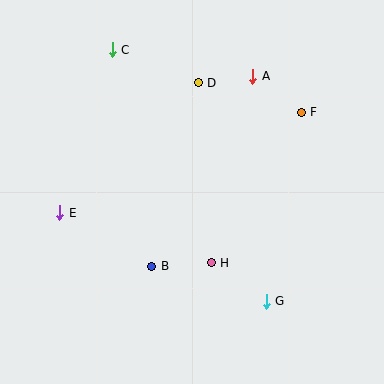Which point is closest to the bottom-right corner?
Point G is closest to the bottom-right corner.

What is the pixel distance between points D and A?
The distance between D and A is 54 pixels.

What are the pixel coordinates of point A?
Point A is at (253, 76).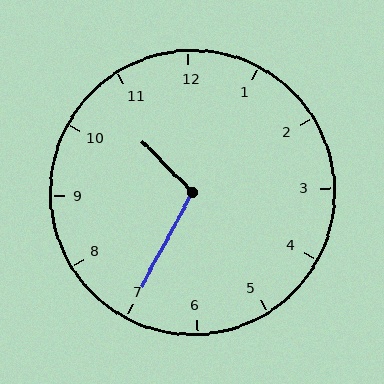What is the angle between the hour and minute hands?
Approximately 108 degrees.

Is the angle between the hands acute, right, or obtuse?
It is obtuse.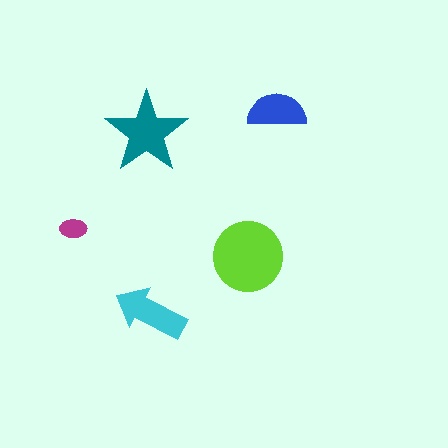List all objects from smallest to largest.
The magenta ellipse, the blue semicircle, the cyan arrow, the teal star, the lime circle.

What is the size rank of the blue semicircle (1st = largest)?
4th.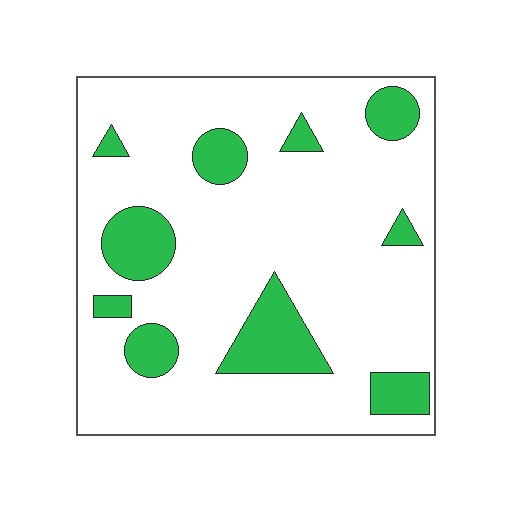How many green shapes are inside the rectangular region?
10.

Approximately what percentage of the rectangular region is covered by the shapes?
Approximately 20%.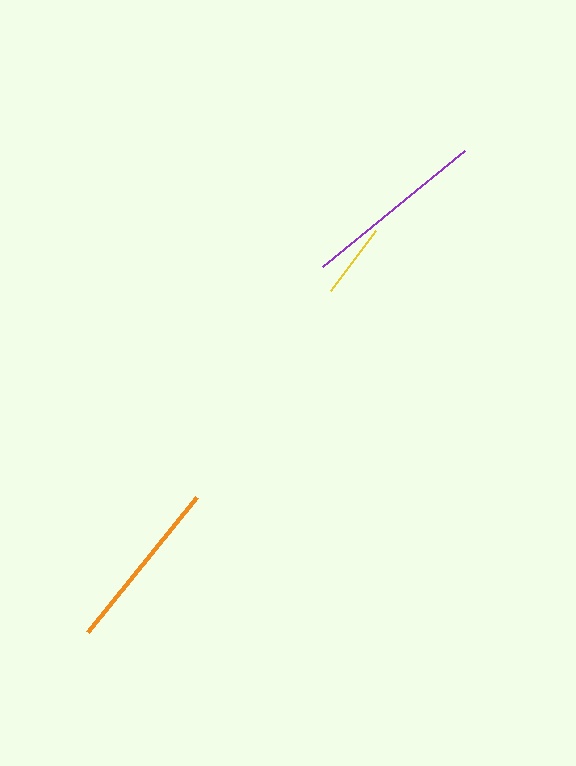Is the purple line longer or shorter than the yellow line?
The purple line is longer than the yellow line.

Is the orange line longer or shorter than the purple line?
The purple line is longer than the orange line.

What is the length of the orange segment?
The orange segment is approximately 173 pixels long.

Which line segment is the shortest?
The yellow line is the shortest at approximately 75 pixels.